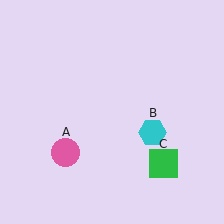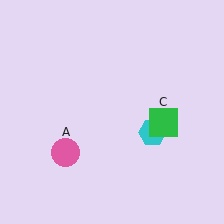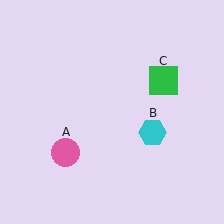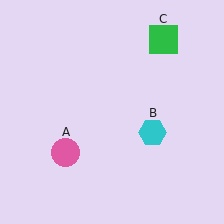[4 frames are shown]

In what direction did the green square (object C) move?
The green square (object C) moved up.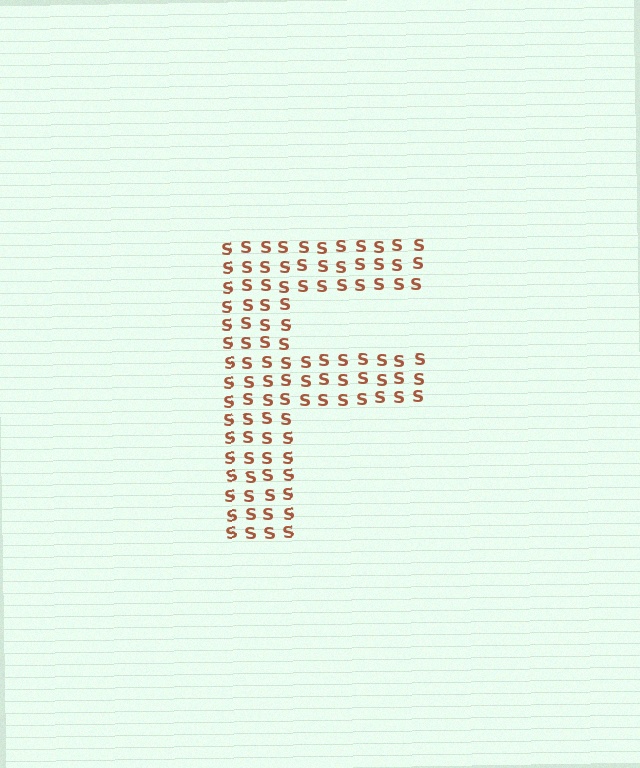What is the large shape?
The large shape is the letter F.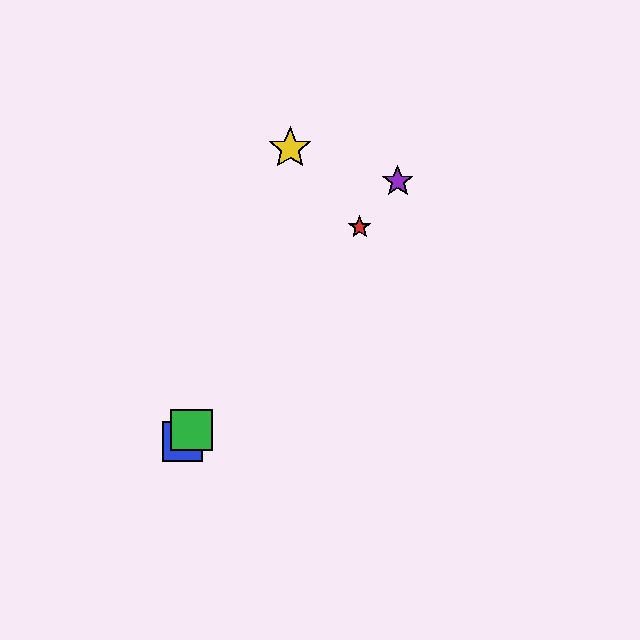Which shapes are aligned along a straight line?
The red star, the blue square, the green square, the purple star are aligned along a straight line.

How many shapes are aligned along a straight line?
4 shapes (the red star, the blue square, the green square, the purple star) are aligned along a straight line.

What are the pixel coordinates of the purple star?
The purple star is at (398, 181).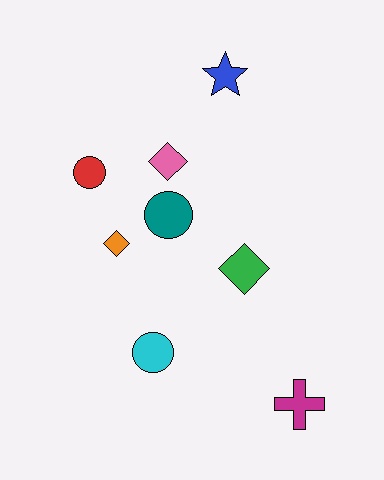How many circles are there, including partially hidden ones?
There are 3 circles.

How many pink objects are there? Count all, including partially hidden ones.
There is 1 pink object.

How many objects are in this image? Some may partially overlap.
There are 8 objects.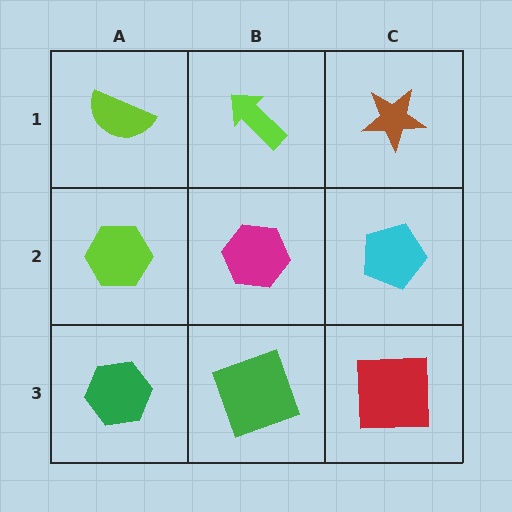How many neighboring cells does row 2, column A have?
3.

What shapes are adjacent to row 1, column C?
A cyan pentagon (row 2, column C), a lime arrow (row 1, column B).